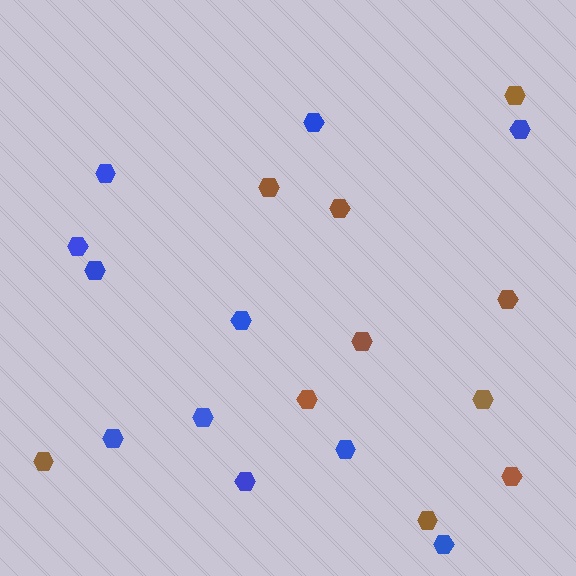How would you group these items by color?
There are 2 groups: one group of brown hexagons (10) and one group of blue hexagons (11).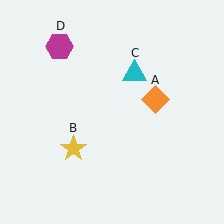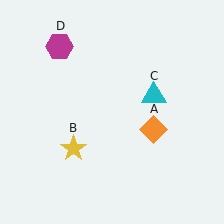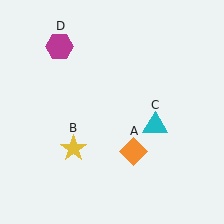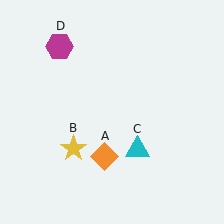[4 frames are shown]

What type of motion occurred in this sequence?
The orange diamond (object A), cyan triangle (object C) rotated clockwise around the center of the scene.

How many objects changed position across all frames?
2 objects changed position: orange diamond (object A), cyan triangle (object C).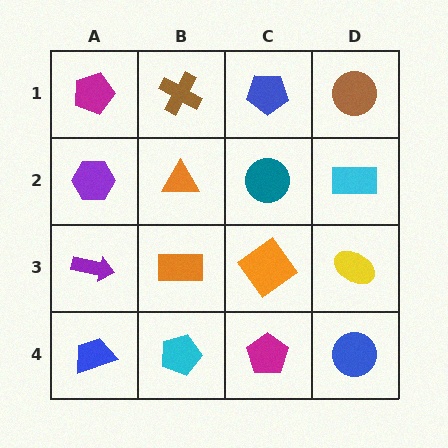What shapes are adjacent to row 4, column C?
An orange diamond (row 3, column C), a cyan pentagon (row 4, column B), a blue circle (row 4, column D).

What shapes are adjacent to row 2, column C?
A blue pentagon (row 1, column C), an orange diamond (row 3, column C), an orange triangle (row 2, column B), a cyan rectangle (row 2, column D).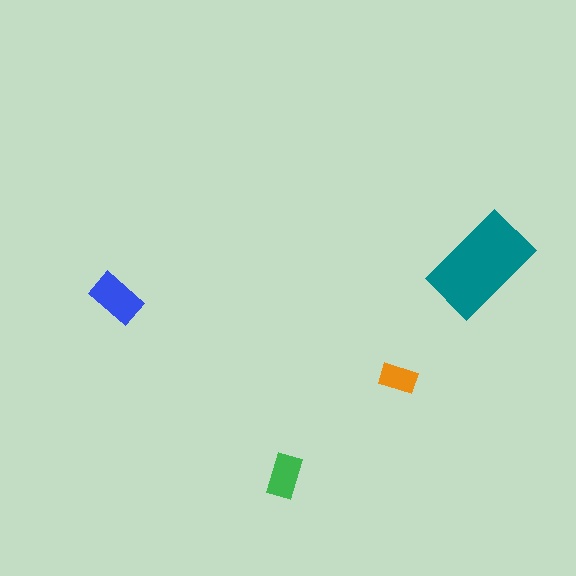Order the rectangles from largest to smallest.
the teal one, the blue one, the green one, the orange one.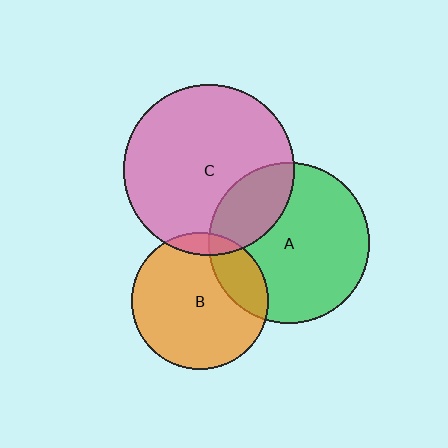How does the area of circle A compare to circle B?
Approximately 1.4 times.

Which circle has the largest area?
Circle C (pink).